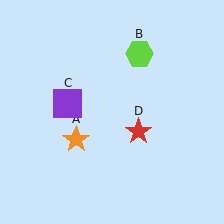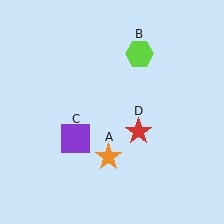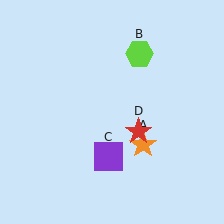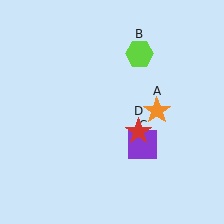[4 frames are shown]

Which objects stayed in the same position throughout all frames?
Lime hexagon (object B) and red star (object D) remained stationary.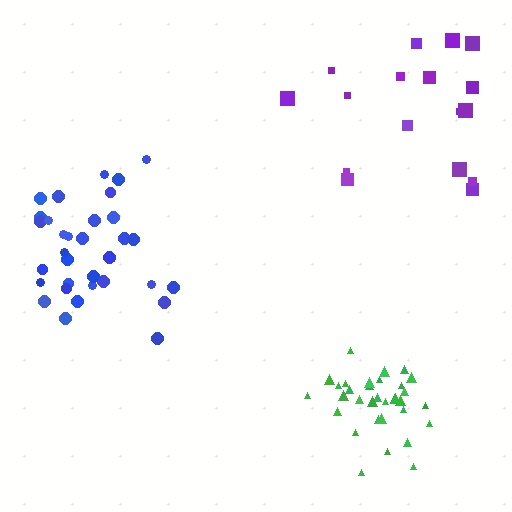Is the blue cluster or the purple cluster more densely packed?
Blue.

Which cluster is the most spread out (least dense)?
Purple.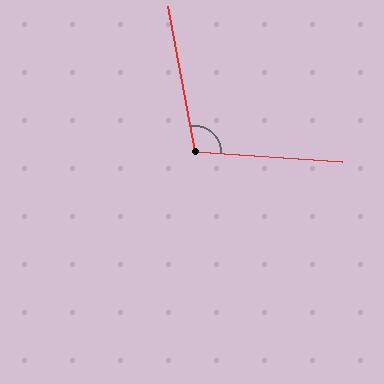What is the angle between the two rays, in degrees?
Approximately 104 degrees.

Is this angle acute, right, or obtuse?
It is obtuse.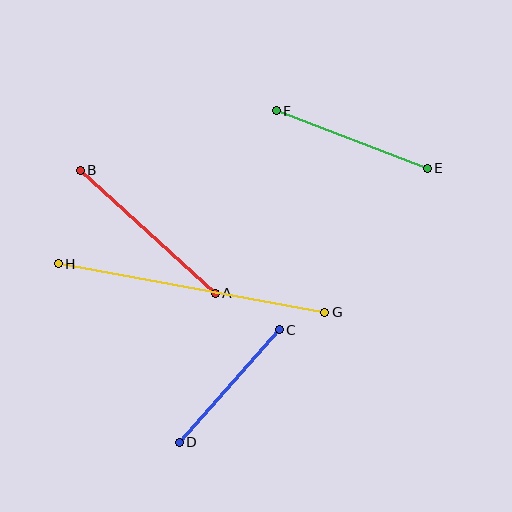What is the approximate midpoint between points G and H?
The midpoint is at approximately (192, 288) pixels.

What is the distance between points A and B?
The distance is approximately 183 pixels.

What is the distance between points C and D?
The distance is approximately 151 pixels.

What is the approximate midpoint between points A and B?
The midpoint is at approximately (148, 232) pixels.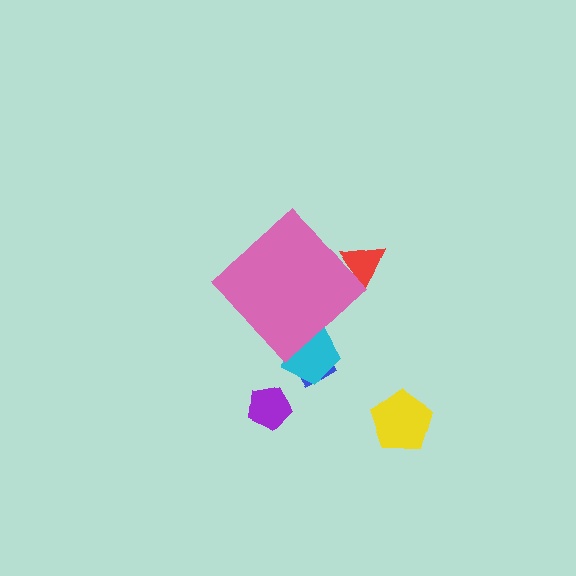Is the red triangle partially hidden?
Yes, the red triangle is partially hidden behind the pink diamond.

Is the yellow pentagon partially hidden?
No, the yellow pentagon is fully visible.